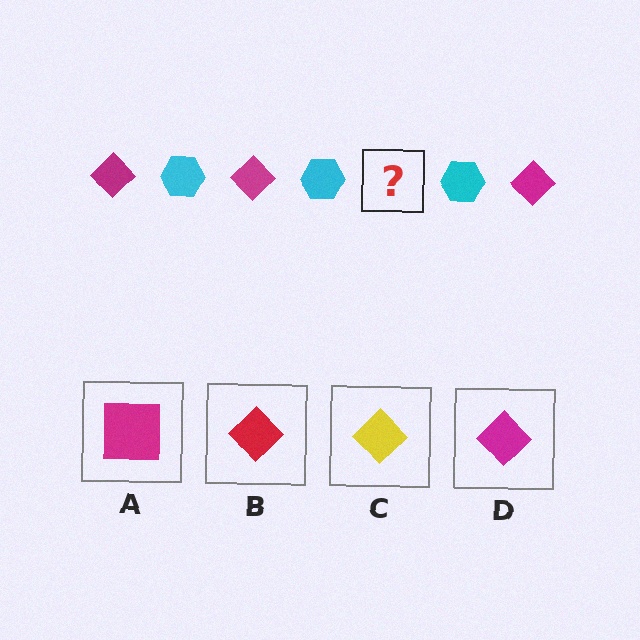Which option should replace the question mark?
Option D.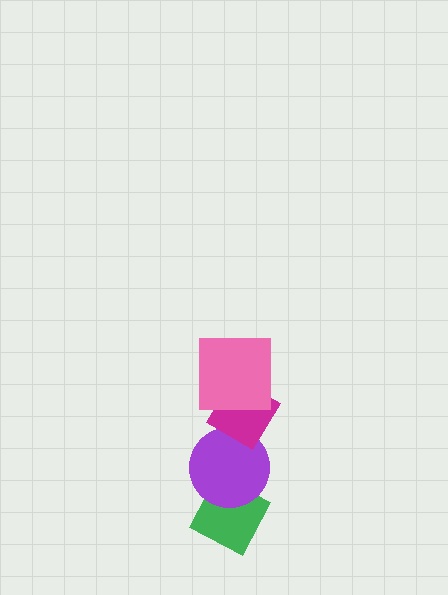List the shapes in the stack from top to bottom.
From top to bottom: the pink square, the magenta diamond, the purple circle, the green diamond.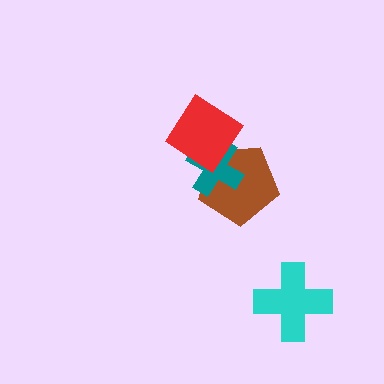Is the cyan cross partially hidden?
No, no other shape covers it.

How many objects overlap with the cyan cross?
0 objects overlap with the cyan cross.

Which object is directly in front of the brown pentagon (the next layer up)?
The teal cross is directly in front of the brown pentagon.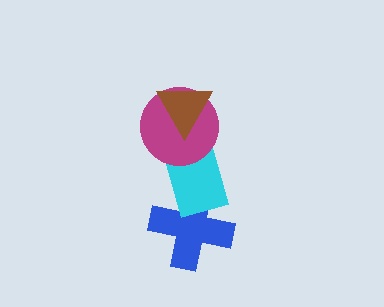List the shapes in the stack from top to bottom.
From top to bottom: the brown triangle, the magenta circle, the cyan rectangle, the blue cross.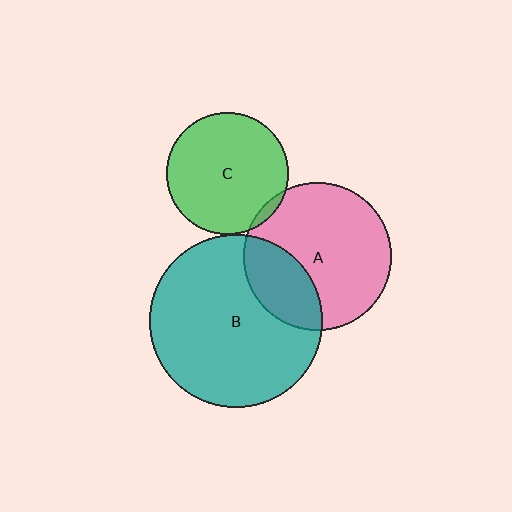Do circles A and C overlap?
Yes.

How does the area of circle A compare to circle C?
Approximately 1.5 times.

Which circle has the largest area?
Circle B (teal).